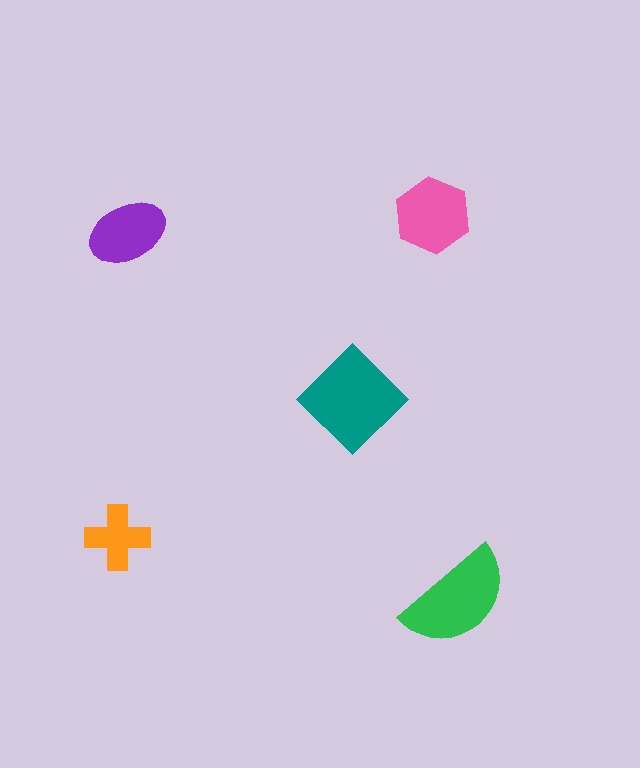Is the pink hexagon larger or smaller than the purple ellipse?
Larger.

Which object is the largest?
The teal diamond.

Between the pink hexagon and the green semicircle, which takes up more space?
The green semicircle.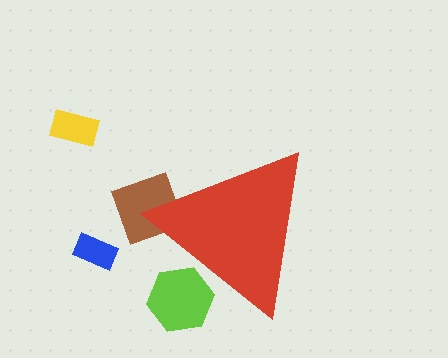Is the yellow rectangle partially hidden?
No, the yellow rectangle is fully visible.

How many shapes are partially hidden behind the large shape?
2 shapes are partially hidden.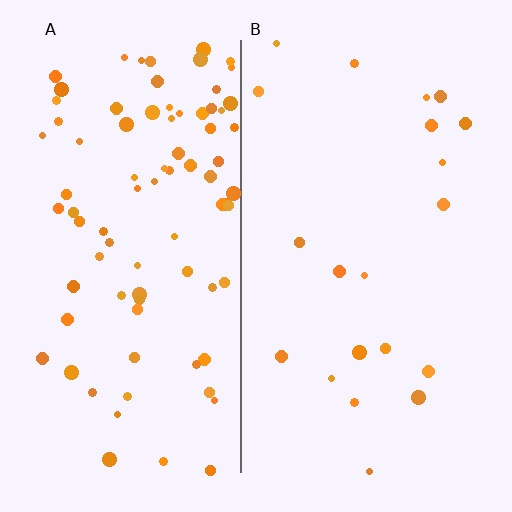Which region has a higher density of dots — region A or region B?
A (the left).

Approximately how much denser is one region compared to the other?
Approximately 4.2× — region A over region B.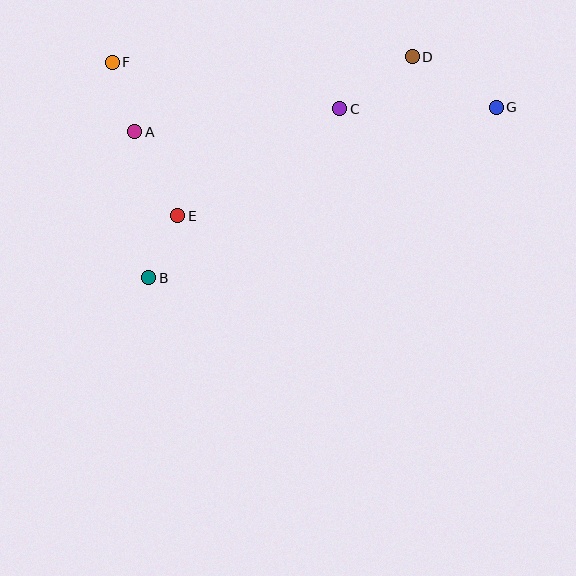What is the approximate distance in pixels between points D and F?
The distance between D and F is approximately 300 pixels.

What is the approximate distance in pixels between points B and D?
The distance between B and D is approximately 344 pixels.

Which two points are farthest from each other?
Points B and G are farthest from each other.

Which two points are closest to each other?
Points B and E are closest to each other.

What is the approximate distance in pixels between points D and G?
The distance between D and G is approximately 98 pixels.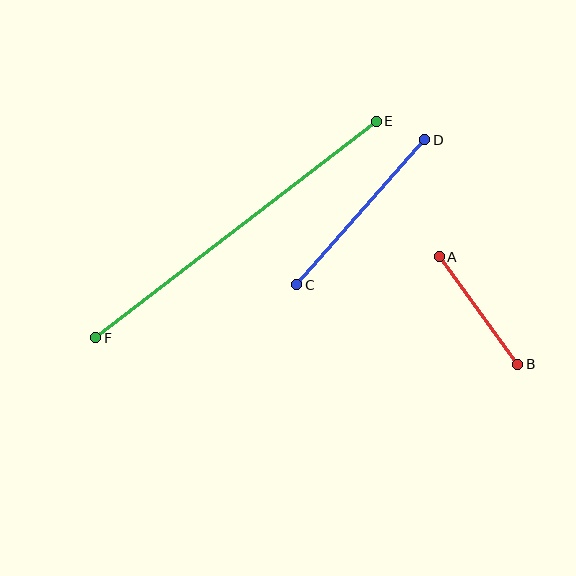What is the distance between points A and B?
The distance is approximately 133 pixels.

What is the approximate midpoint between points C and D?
The midpoint is at approximately (361, 212) pixels.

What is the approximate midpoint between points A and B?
The midpoint is at approximately (479, 311) pixels.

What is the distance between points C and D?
The distance is approximately 194 pixels.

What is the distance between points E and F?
The distance is approximately 354 pixels.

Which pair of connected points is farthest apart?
Points E and F are farthest apart.